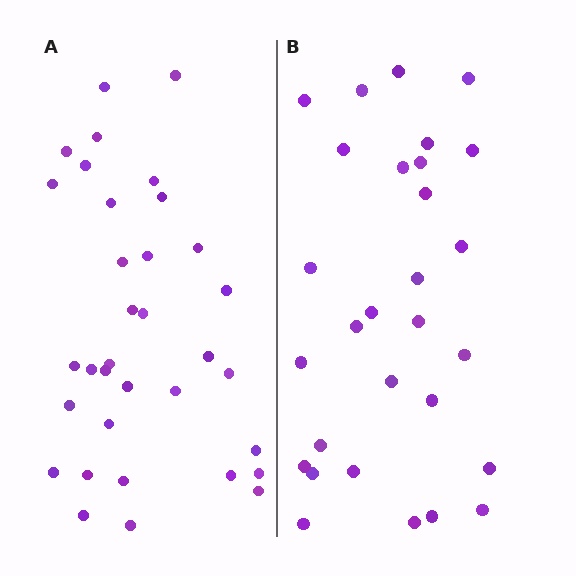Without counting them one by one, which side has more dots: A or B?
Region A (the left region) has more dots.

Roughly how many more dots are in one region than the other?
Region A has about 5 more dots than region B.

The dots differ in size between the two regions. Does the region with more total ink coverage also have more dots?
No. Region B has more total ink coverage because its dots are larger, but region A actually contains more individual dots. Total area can be misleading — the number of items is what matters here.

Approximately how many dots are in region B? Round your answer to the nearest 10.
About 30 dots. (The exact count is 29, which rounds to 30.)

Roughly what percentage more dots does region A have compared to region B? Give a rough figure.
About 15% more.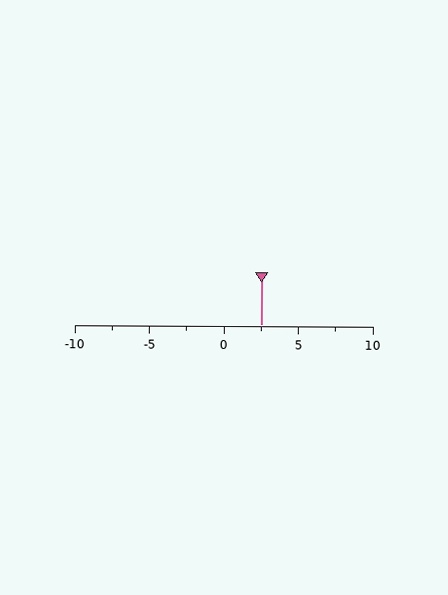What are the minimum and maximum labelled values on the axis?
The axis runs from -10 to 10.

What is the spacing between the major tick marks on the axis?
The major ticks are spaced 5 apart.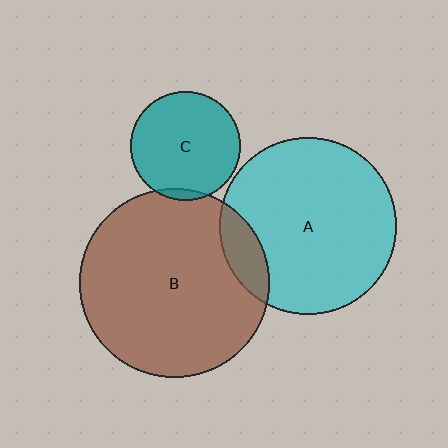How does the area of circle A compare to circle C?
Approximately 2.6 times.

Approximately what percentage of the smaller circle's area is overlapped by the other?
Approximately 5%.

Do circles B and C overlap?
Yes.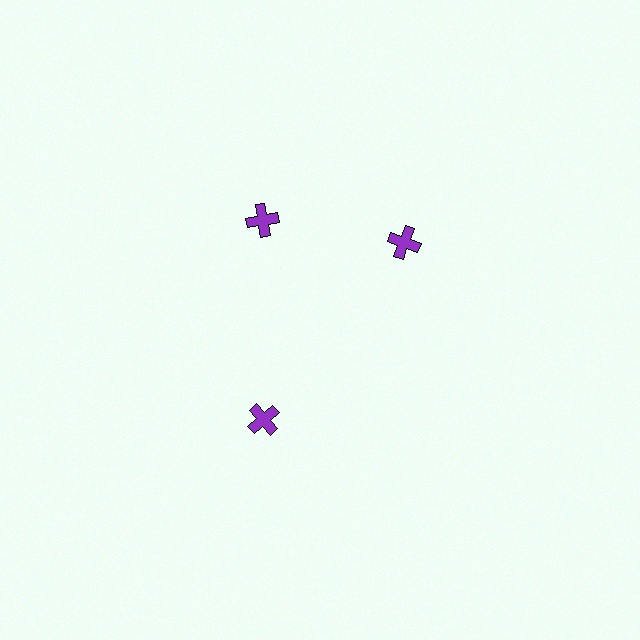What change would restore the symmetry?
The symmetry would be restored by rotating it back into even spacing with its neighbors so that all 3 crosses sit at equal angles and equal distance from the center.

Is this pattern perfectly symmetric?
No. The 3 purple crosses are arranged in a ring, but one element near the 3 o'clock position is rotated out of alignment along the ring, breaking the 3-fold rotational symmetry.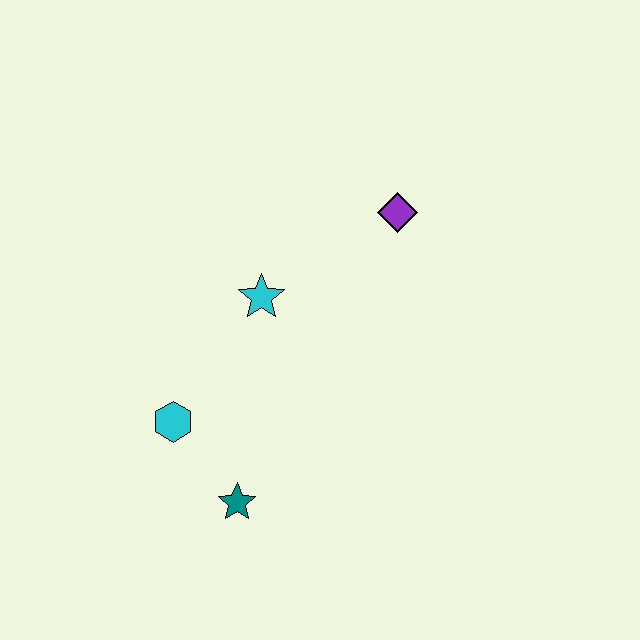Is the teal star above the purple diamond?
No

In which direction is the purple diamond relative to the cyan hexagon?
The purple diamond is to the right of the cyan hexagon.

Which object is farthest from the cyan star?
The teal star is farthest from the cyan star.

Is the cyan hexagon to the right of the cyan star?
No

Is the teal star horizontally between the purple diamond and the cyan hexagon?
Yes